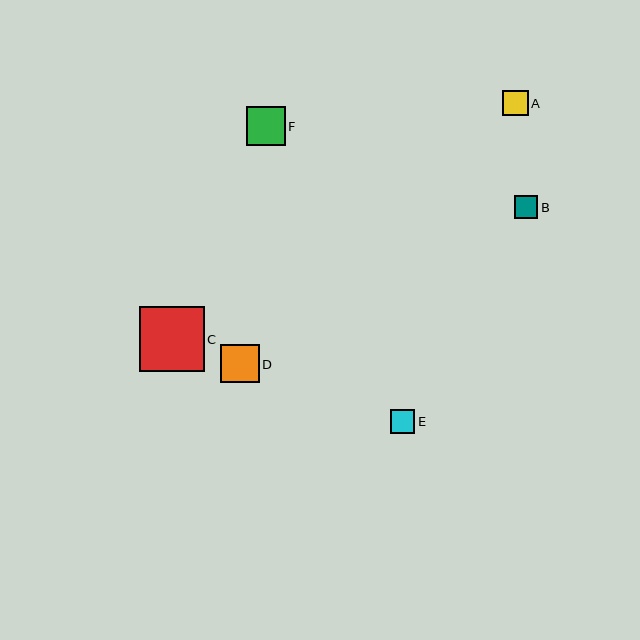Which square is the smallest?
Square B is the smallest with a size of approximately 23 pixels.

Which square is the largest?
Square C is the largest with a size of approximately 65 pixels.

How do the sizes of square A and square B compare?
Square A and square B are approximately the same size.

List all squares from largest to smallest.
From largest to smallest: C, F, D, A, E, B.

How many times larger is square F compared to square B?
Square F is approximately 1.7 times the size of square B.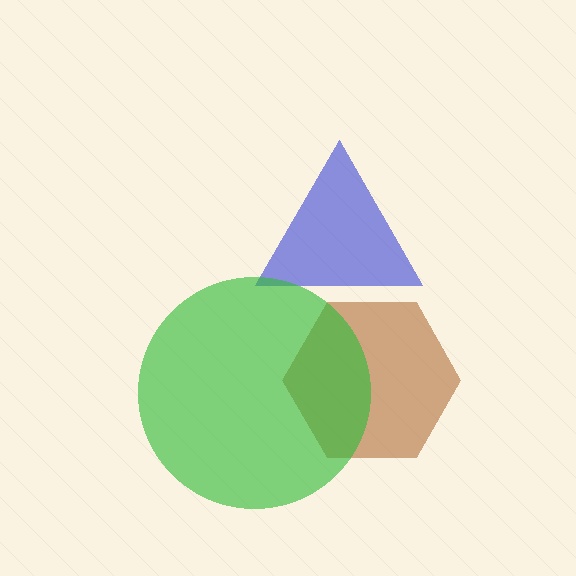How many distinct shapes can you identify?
There are 3 distinct shapes: a blue triangle, a brown hexagon, a green circle.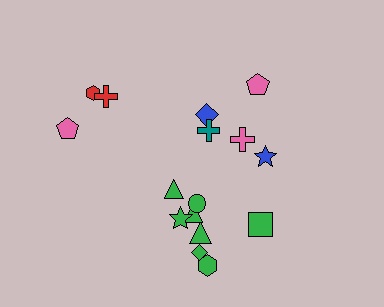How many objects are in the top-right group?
There are 5 objects.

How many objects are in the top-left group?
There are 3 objects.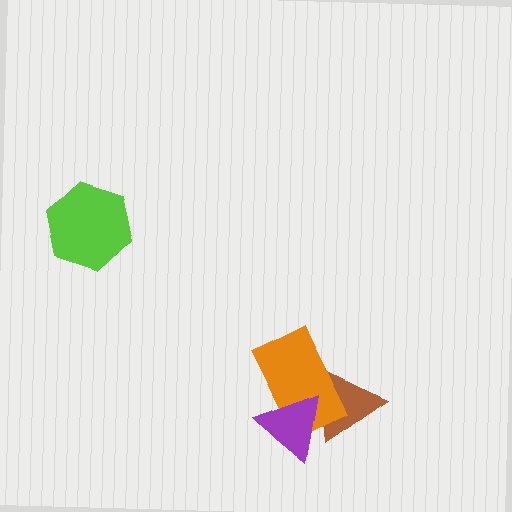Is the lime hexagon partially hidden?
No, no other shape covers it.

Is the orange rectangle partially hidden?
Yes, it is partially covered by another shape.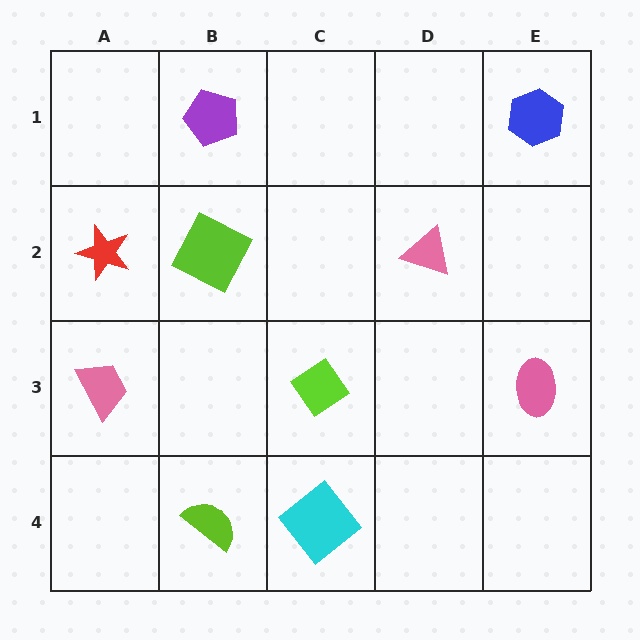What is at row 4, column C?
A cyan diamond.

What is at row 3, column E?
A pink ellipse.